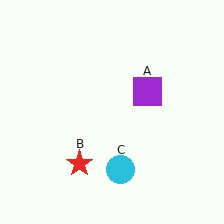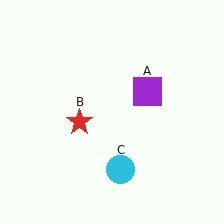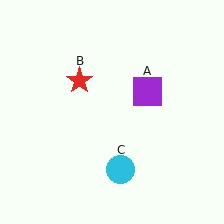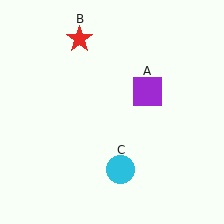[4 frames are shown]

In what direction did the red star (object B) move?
The red star (object B) moved up.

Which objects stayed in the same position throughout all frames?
Purple square (object A) and cyan circle (object C) remained stationary.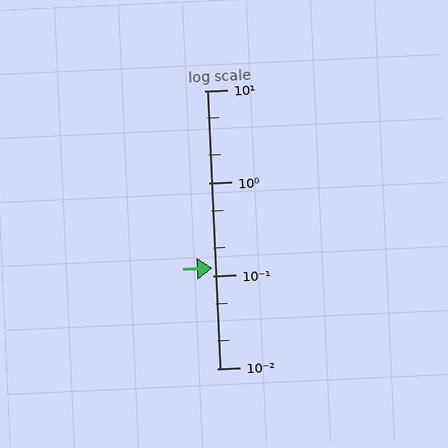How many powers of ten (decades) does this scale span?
The scale spans 3 decades, from 0.01 to 10.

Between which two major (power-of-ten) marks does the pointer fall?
The pointer is between 0.1 and 1.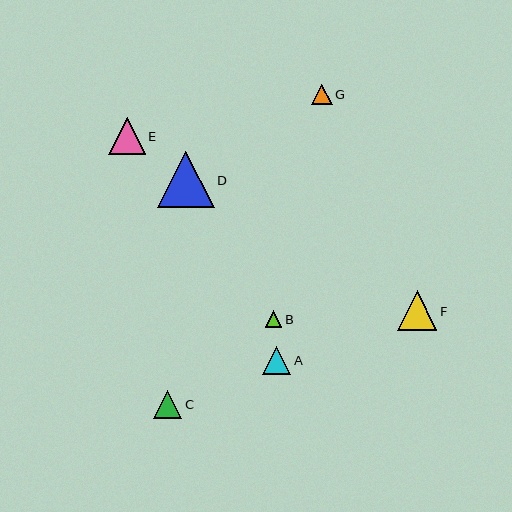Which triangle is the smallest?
Triangle B is the smallest with a size of approximately 16 pixels.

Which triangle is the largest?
Triangle D is the largest with a size of approximately 57 pixels.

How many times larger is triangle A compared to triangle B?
Triangle A is approximately 1.7 times the size of triangle B.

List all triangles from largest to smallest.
From largest to smallest: D, F, E, A, C, G, B.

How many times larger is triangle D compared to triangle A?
Triangle D is approximately 2.0 times the size of triangle A.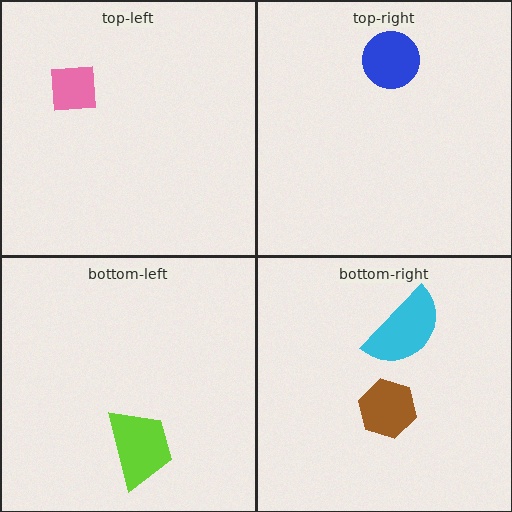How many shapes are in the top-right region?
1.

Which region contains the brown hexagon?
The bottom-right region.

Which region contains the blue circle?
The top-right region.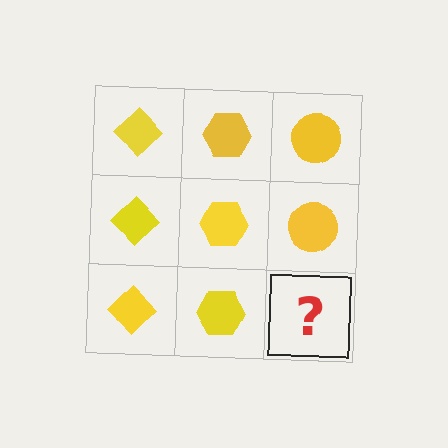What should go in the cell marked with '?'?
The missing cell should contain a yellow circle.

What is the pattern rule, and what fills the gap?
The rule is that each column has a consistent shape. The gap should be filled with a yellow circle.